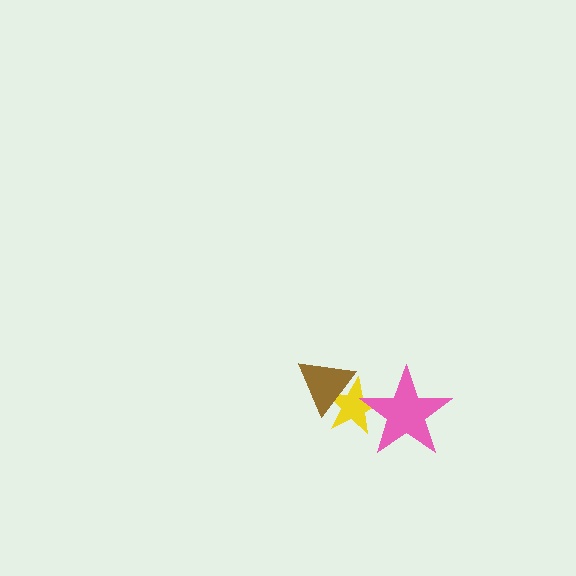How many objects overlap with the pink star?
1 object overlaps with the pink star.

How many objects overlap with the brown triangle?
1 object overlaps with the brown triangle.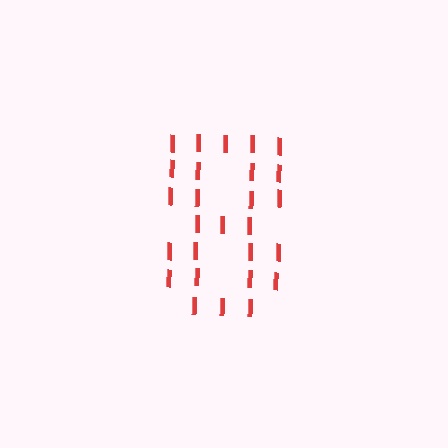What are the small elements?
The small elements are letter I's.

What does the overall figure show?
The overall figure shows the digit 8.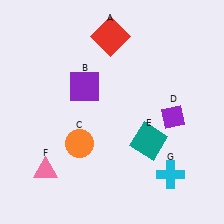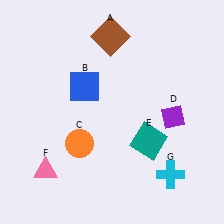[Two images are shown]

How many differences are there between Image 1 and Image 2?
There are 2 differences between the two images.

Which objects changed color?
A changed from red to brown. B changed from purple to blue.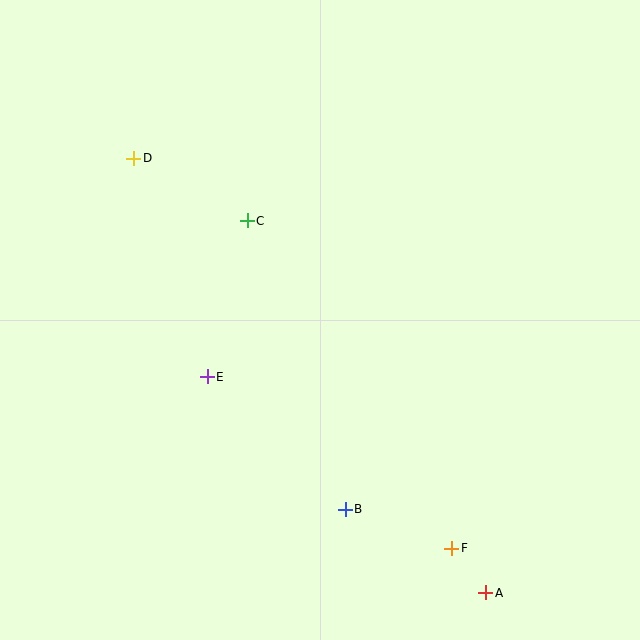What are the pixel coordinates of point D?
Point D is at (134, 158).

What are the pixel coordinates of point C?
Point C is at (247, 221).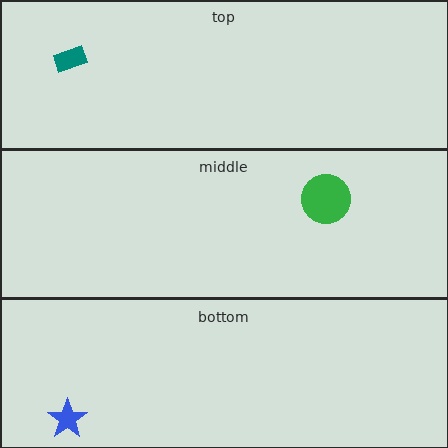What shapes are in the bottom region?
The blue star.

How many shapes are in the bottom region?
1.